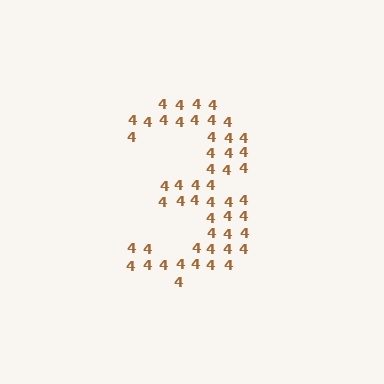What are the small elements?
The small elements are digit 4's.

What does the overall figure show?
The overall figure shows the digit 3.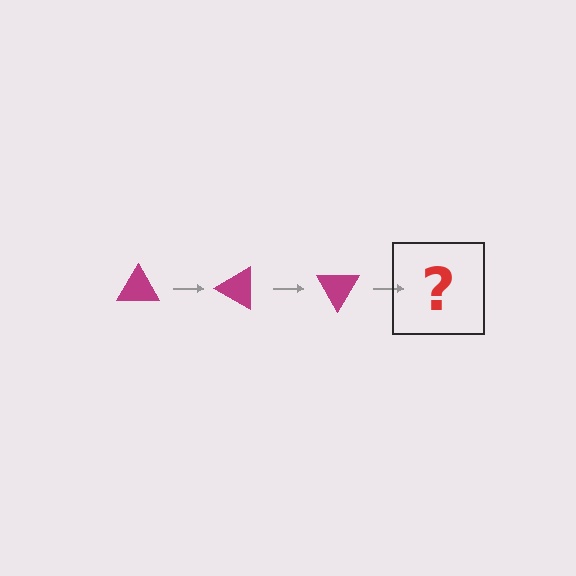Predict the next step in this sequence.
The next step is a magenta triangle rotated 90 degrees.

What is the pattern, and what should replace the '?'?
The pattern is that the triangle rotates 30 degrees each step. The '?' should be a magenta triangle rotated 90 degrees.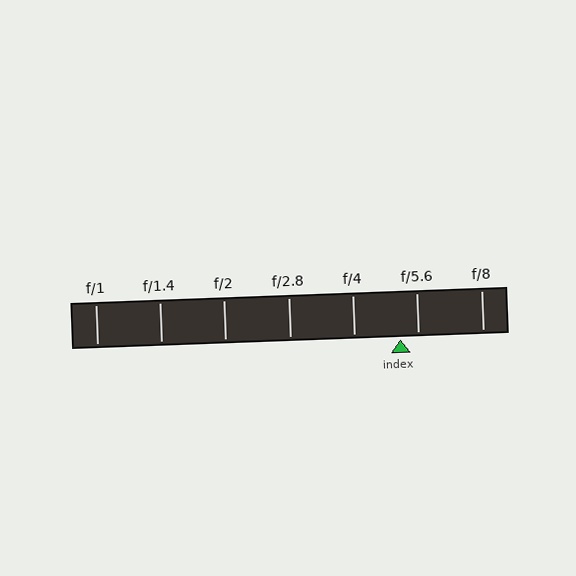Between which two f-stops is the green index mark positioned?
The index mark is between f/4 and f/5.6.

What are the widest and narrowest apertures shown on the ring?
The widest aperture shown is f/1 and the narrowest is f/8.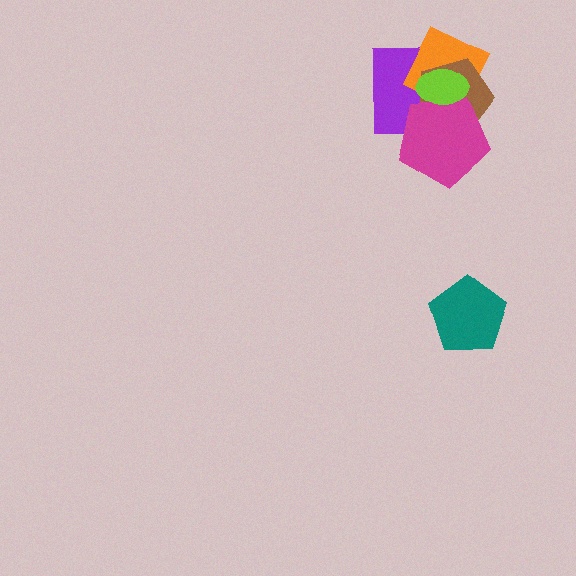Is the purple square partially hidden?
Yes, it is partially covered by another shape.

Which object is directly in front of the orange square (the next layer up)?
The brown pentagon is directly in front of the orange square.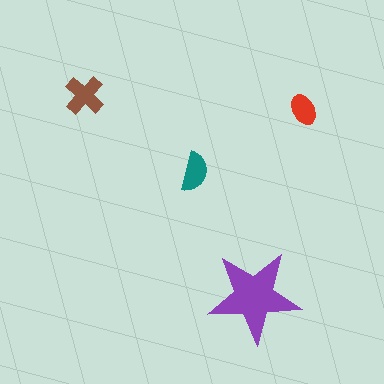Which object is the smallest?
The red ellipse.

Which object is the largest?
The purple star.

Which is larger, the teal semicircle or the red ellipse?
The teal semicircle.